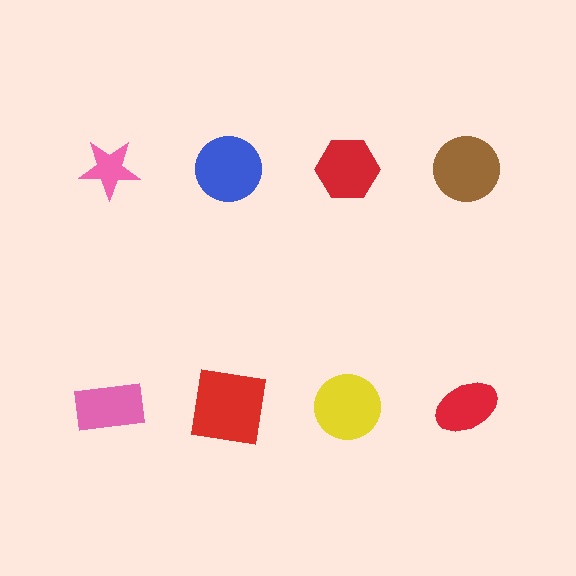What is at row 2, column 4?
A red ellipse.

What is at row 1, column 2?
A blue circle.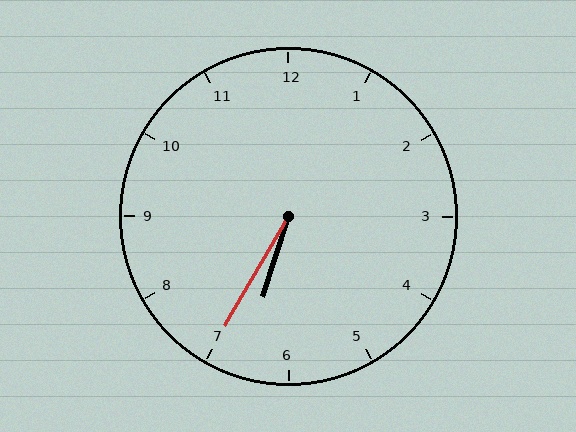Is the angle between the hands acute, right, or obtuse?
It is acute.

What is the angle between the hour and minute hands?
Approximately 12 degrees.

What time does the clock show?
6:35.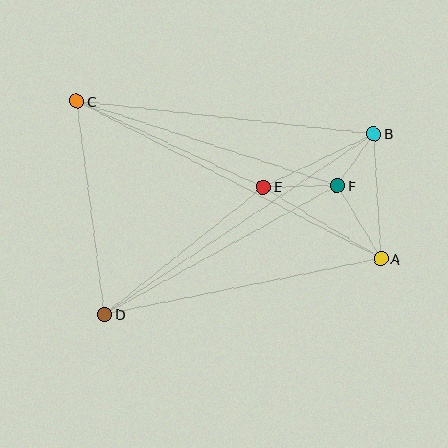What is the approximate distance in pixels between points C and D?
The distance between C and D is approximately 215 pixels.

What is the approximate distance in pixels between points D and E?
The distance between D and E is approximately 204 pixels.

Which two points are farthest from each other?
Points A and C are farthest from each other.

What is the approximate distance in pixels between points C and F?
The distance between C and F is approximately 274 pixels.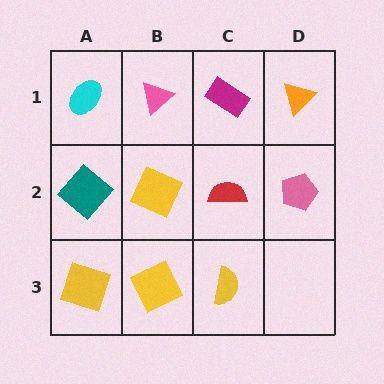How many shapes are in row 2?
4 shapes.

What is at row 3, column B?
A yellow square.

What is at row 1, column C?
A magenta rectangle.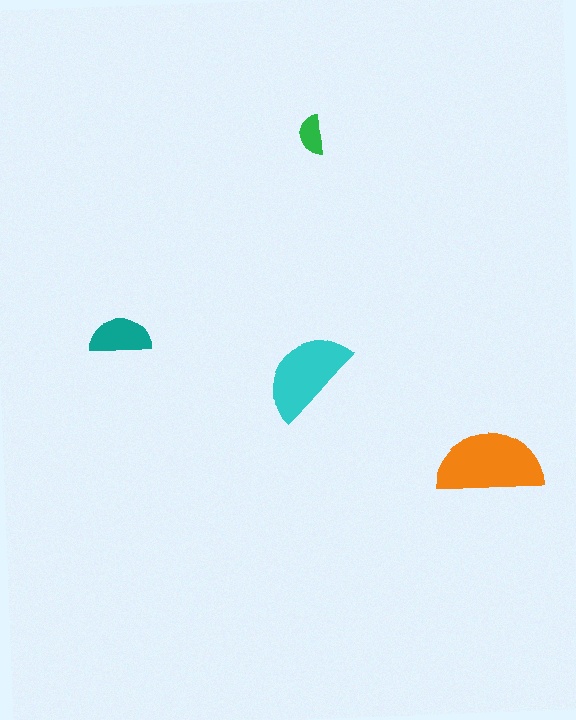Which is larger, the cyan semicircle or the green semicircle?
The cyan one.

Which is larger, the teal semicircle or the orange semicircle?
The orange one.